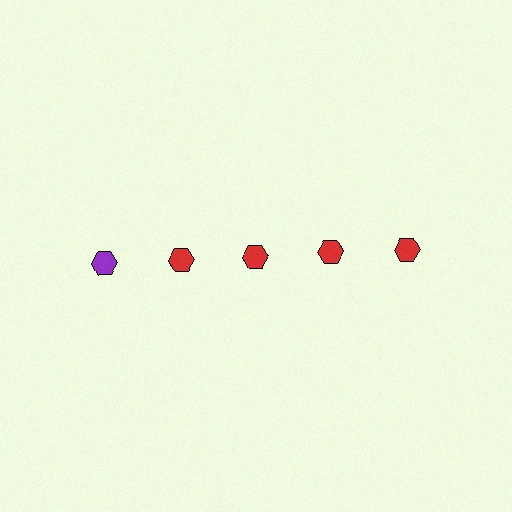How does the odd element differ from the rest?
It has a different color: purple instead of red.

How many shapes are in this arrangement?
There are 5 shapes arranged in a grid pattern.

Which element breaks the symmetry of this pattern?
The purple hexagon in the top row, leftmost column breaks the symmetry. All other shapes are red hexagons.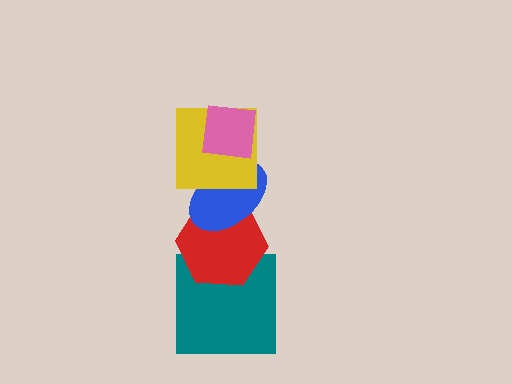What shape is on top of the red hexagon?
The blue ellipse is on top of the red hexagon.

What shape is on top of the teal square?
The red hexagon is on top of the teal square.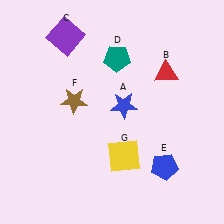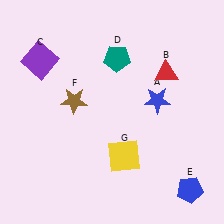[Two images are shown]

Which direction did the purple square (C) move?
The purple square (C) moved left.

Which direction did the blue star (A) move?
The blue star (A) moved right.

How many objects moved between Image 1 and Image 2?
3 objects moved between the two images.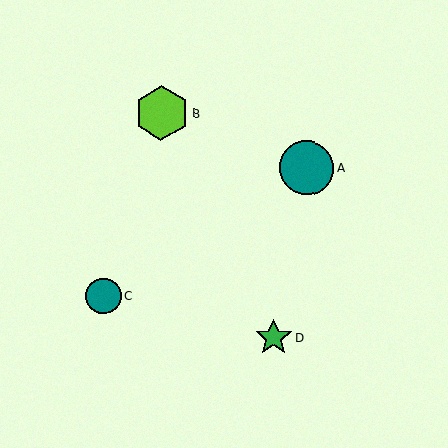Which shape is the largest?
The lime hexagon (labeled B) is the largest.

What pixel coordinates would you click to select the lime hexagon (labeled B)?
Click at (162, 113) to select the lime hexagon B.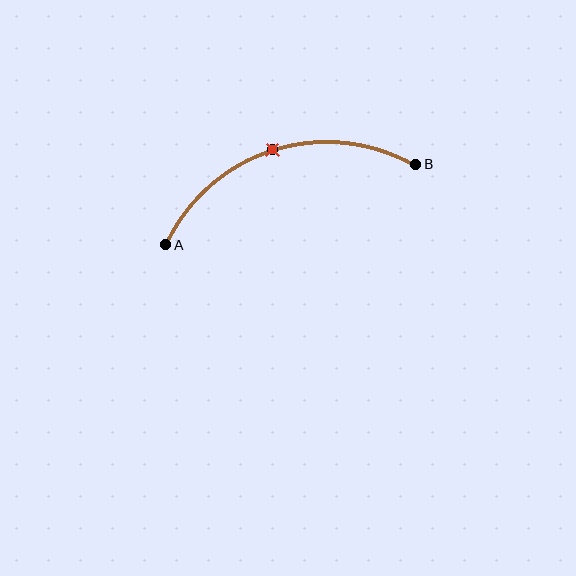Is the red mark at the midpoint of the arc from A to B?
Yes. The red mark lies on the arc at equal arc-length from both A and B — it is the arc midpoint.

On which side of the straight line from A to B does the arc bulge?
The arc bulges above the straight line connecting A and B.